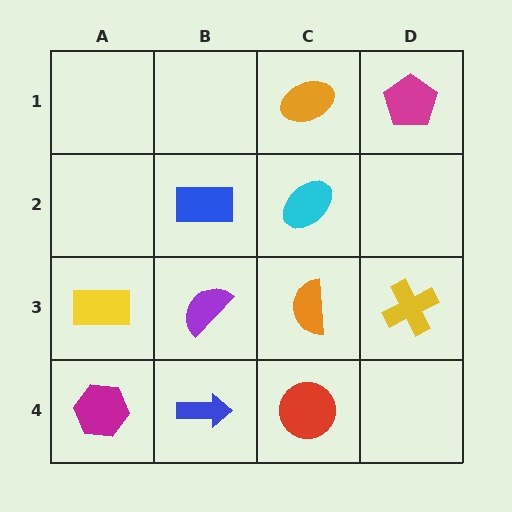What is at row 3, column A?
A yellow rectangle.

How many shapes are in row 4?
3 shapes.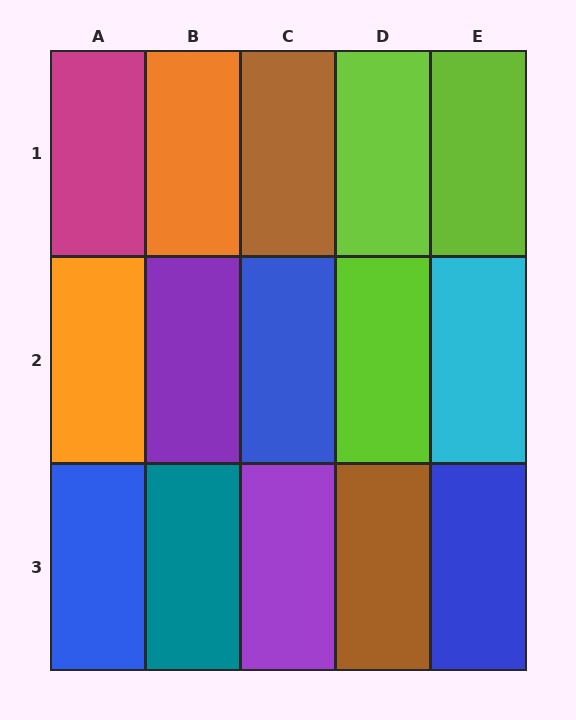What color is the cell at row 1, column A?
Magenta.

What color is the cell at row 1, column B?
Orange.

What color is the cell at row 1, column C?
Brown.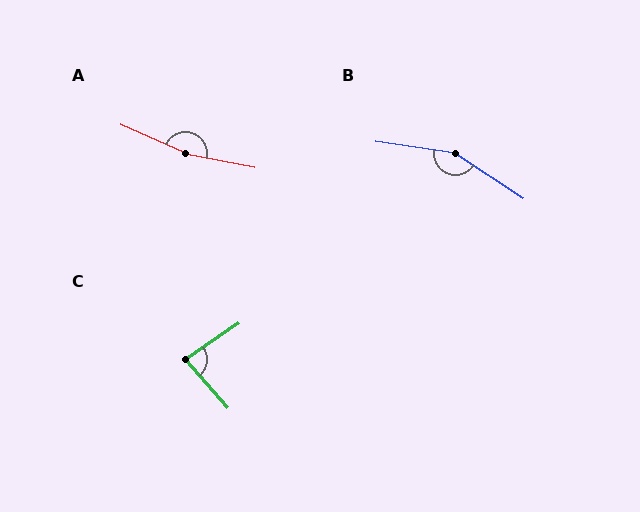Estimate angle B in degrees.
Approximately 155 degrees.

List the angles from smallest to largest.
C (83°), B (155°), A (167°).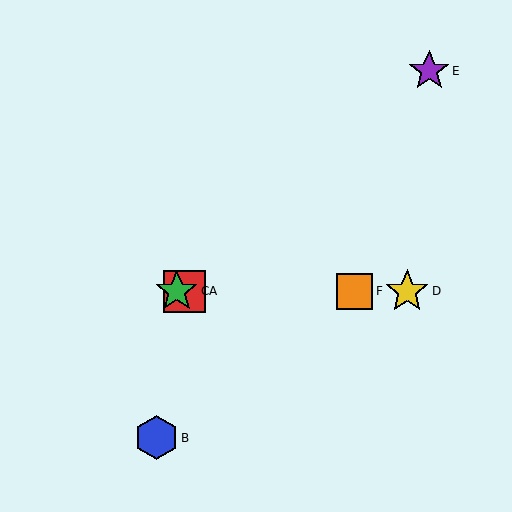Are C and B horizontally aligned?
No, C is at y≈291 and B is at y≈438.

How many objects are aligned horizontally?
4 objects (A, C, D, F) are aligned horizontally.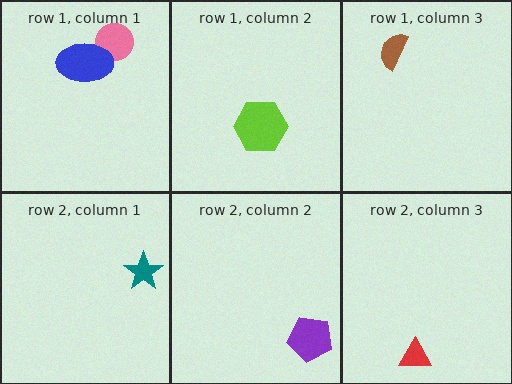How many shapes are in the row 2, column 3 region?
1.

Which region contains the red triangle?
The row 2, column 3 region.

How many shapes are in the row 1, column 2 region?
1.